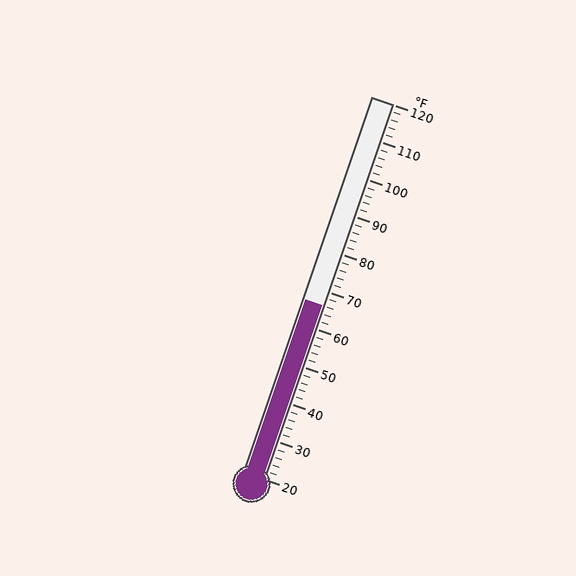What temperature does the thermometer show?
The thermometer shows approximately 66°F.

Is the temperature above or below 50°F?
The temperature is above 50°F.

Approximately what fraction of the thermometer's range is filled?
The thermometer is filled to approximately 45% of its range.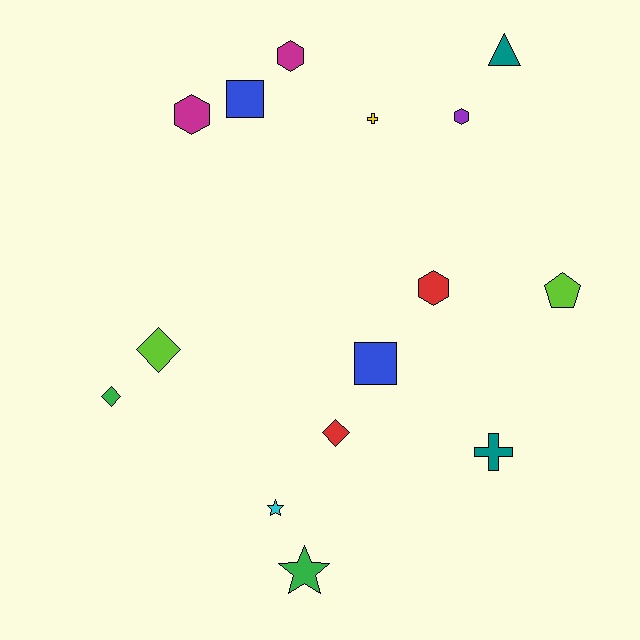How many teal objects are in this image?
There are 2 teal objects.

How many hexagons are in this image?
There are 4 hexagons.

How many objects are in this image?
There are 15 objects.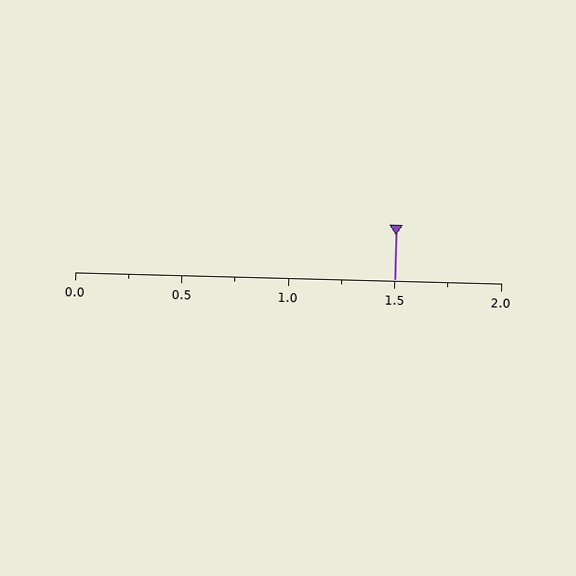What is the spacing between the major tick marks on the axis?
The major ticks are spaced 0.5 apart.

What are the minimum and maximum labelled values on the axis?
The axis runs from 0.0 to 2.0.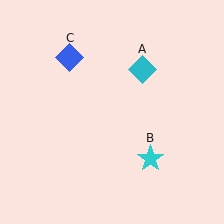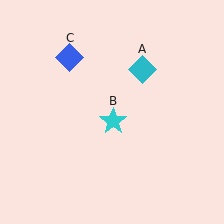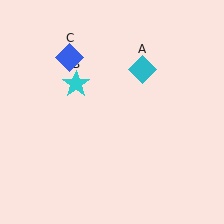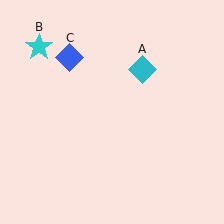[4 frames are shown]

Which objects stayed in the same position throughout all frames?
Cyan diamond (object A) and blue diamond (object C) remained stationary.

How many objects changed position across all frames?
1 object changed position: cyan star (object B).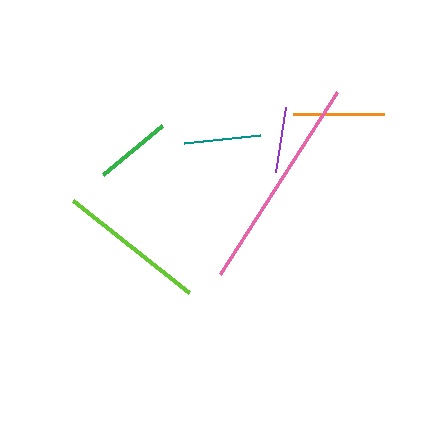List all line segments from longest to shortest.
From longest to shortest: pink, lime, orange, green, teal, purple.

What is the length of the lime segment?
The lime segment is approximately 148 pixels long.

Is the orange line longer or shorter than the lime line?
The lime line is longer than the orange line.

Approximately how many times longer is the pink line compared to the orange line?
The pink line is approximately 2.4 times the length of the orange line.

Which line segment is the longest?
The pink line is the longest at approximately 216 pixels.